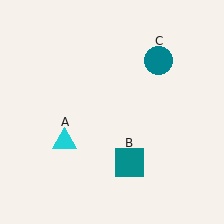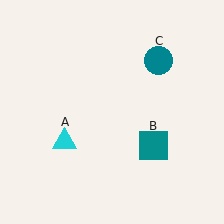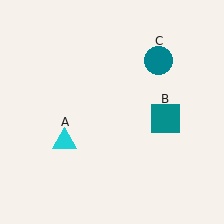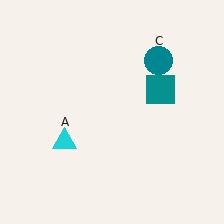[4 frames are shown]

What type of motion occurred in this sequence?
The teal square (object B) rotated counterclockwise around the center of the scene.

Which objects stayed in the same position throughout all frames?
Cyan triangle (object A) and teal circle (object C) remained stationary.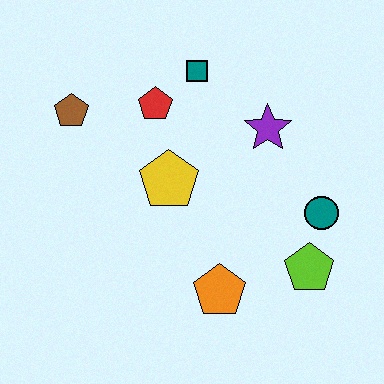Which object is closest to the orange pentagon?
The lime pentagon is closest to the orange pentagon.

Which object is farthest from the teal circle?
The brown pentagon is farthest from the teal circle.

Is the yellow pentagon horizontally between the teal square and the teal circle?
No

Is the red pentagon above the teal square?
No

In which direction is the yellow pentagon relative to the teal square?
The yellow pentagon is below the teal square.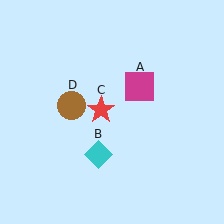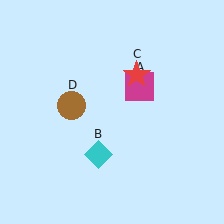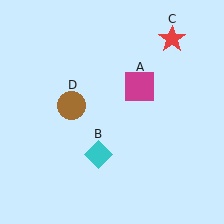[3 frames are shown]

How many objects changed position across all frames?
1 object changed position: red star (object C).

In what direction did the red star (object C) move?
The red star (object C) moved up and to the right.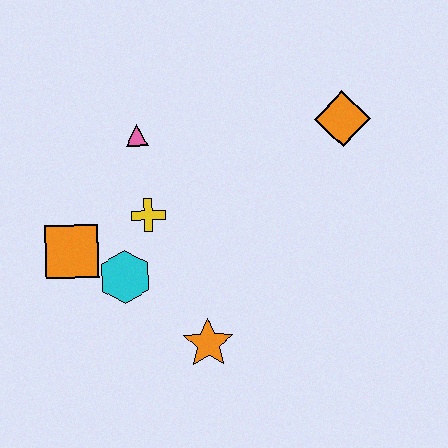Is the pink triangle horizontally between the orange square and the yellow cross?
Yes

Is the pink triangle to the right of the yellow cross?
No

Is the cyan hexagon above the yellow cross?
No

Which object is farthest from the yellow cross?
The orange diamond is farthest from the yellow cross.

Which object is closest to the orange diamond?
The pink triangle is closest to the orange diamond.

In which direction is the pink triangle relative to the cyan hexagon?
The pink triangle is above the cyan hexagon.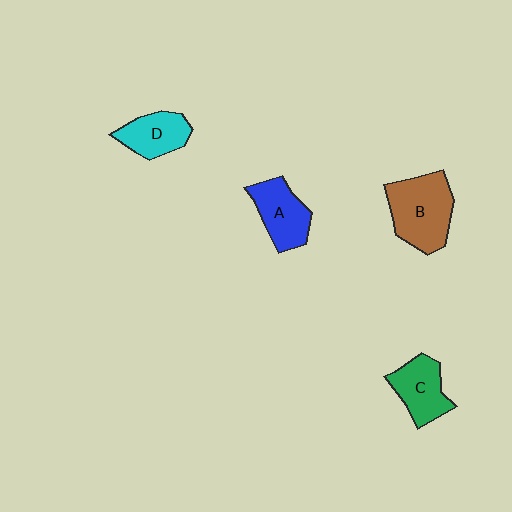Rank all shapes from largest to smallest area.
From largest to smallest: B (brown), A (blue), C (green), D (cyan).